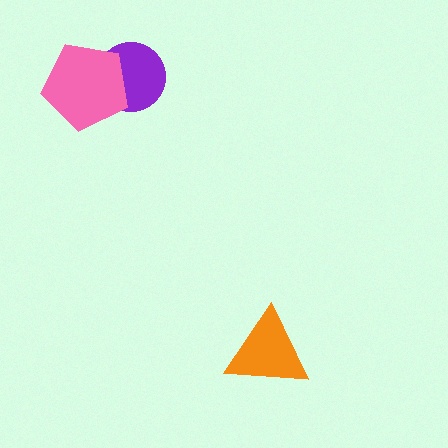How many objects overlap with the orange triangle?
0 objects overlap with the orange triangle.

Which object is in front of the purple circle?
The pink pentagon is in front of the purple circle.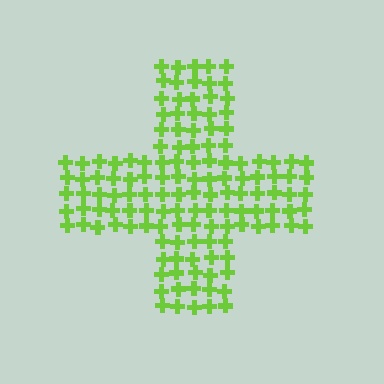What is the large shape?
The large shape is a cross.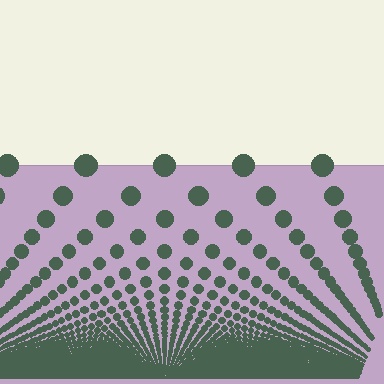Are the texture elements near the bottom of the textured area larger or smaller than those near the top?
Smaller. The gradient is inverted — elements near the bottom are smaller and denser.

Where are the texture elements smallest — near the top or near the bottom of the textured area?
Near the bottom.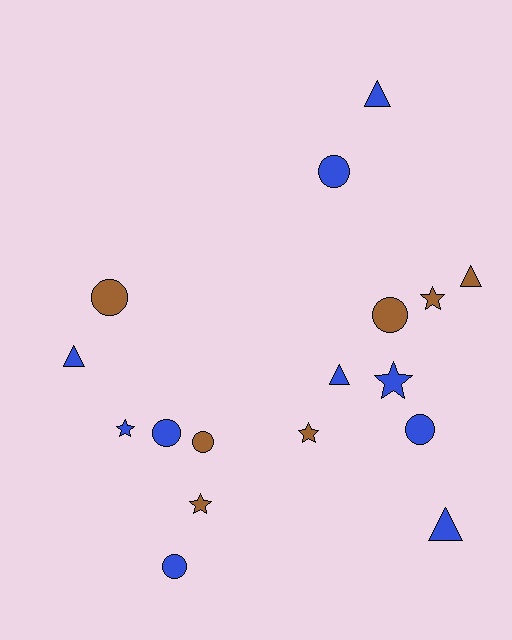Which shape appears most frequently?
Circle, with 7 objects.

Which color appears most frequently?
Blue, with 10 objects.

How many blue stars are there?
There are 2 blue stars.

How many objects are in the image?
There are 17 objects.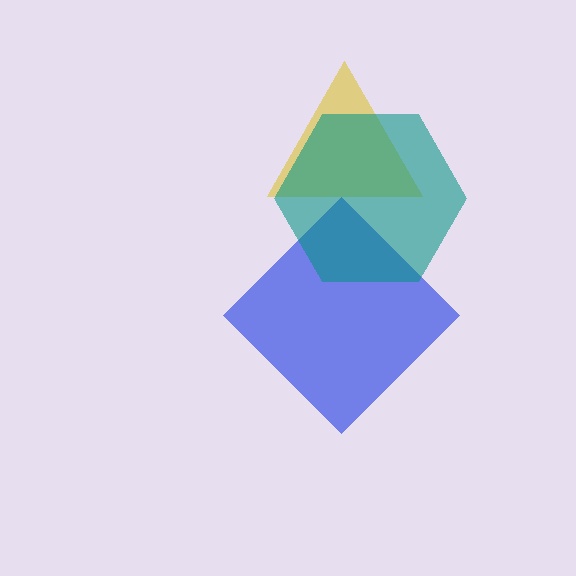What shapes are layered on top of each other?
The layered shapes are: a yellow triangle, a blue diamond, a teal hexagon.